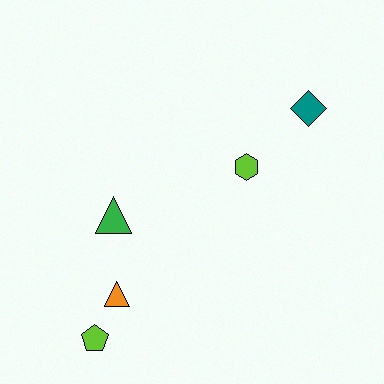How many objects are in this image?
There are 5 objects.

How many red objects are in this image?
There are no red objects.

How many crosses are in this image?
There are no crosses.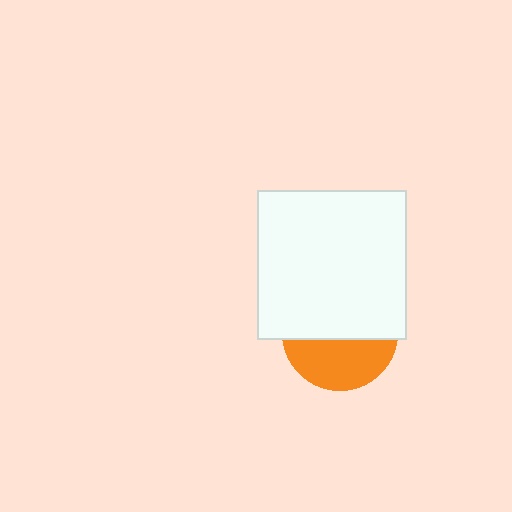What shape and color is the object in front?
The object in front is a white square.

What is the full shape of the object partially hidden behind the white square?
The partially hidden object is an orange circle.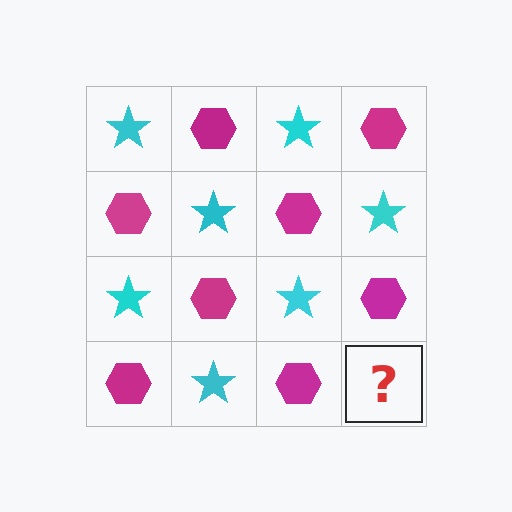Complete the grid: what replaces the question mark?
The question mark should be replaced with a cyan star.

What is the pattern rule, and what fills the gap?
The rule is that it alternates cyan star and magenta hexagon in a checkerboard pattern. The gap should be filled with a cyan star.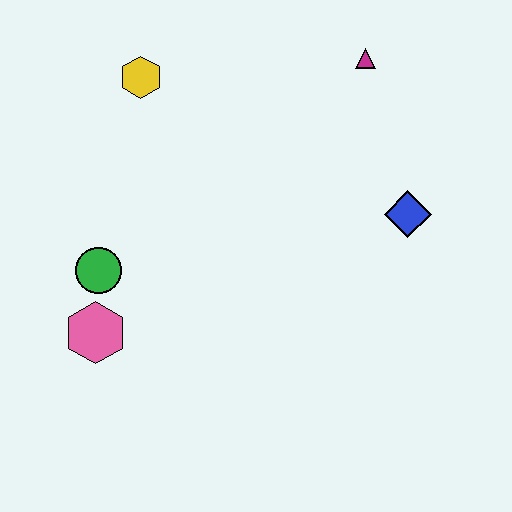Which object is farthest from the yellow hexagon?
The blue diamond is farthest from the yellow hexagon.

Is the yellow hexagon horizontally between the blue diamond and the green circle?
Yes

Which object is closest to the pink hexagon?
The green circle is closest to the pink hexagon.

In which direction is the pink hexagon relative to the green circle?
The pink hexagon is below the green circle.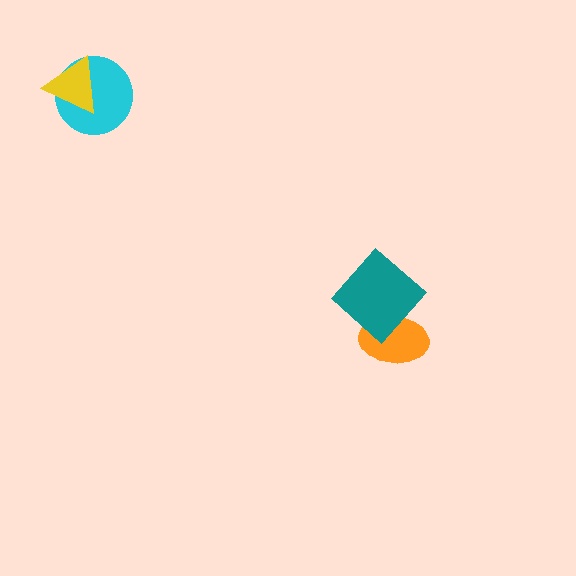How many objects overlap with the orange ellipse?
1 object overlaps with the orange ellipse.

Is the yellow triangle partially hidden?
No, no other shape covers it.